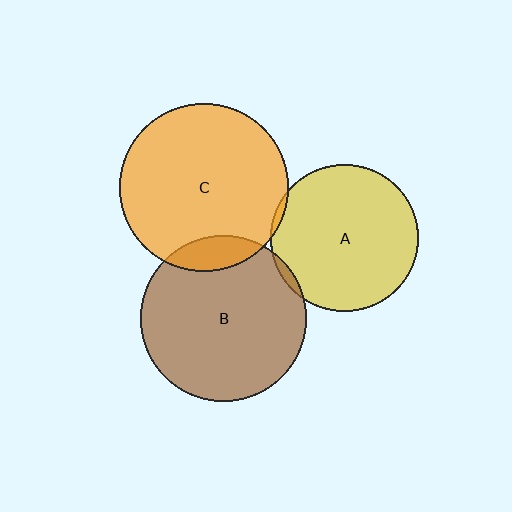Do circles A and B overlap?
Yes.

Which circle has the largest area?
Circle C (orange).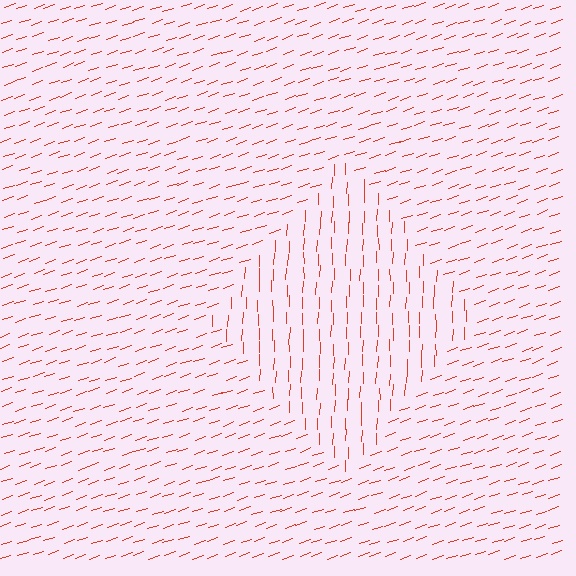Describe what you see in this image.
The image is filled with small red line segments. A diamond region in the image has lines oriented differently from the surrounding lines, creating a visible texture boundary.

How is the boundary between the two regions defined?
The boundary is defined purely by a change in line orientation (approximately 70 degrees difference). All lines are the same color and thickness.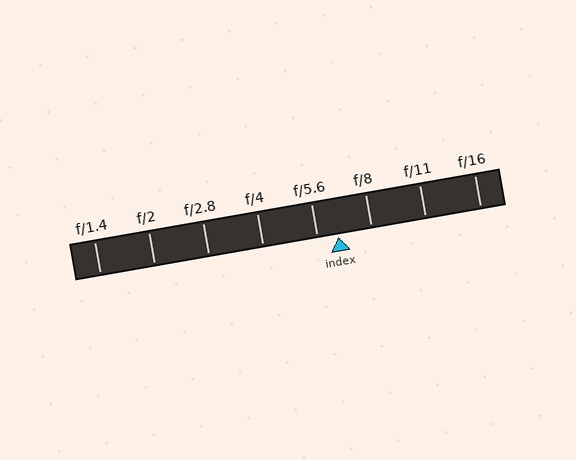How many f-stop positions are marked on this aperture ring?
There are 8 f-stop positions marked.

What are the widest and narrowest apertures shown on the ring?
The widest aperture shown is f/1.4 and the narrowest is f/16.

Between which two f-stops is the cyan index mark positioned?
The index mark is between f/5.6 and f/8.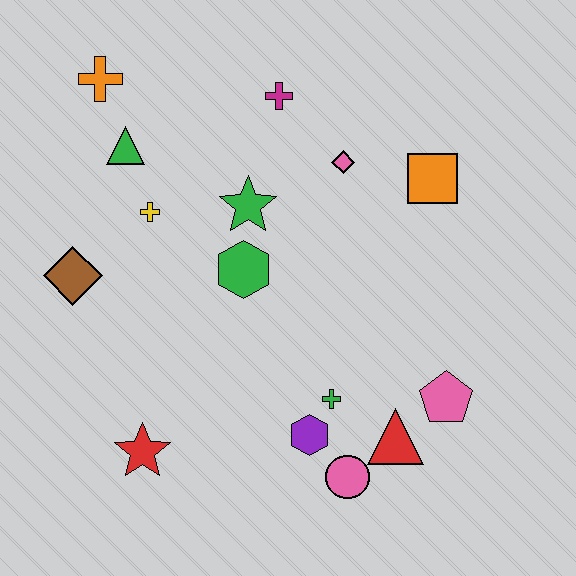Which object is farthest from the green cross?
The orange cross is farthest from the green cross.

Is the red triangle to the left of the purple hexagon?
No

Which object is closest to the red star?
The purple hexagon is closest to the red star.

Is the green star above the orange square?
No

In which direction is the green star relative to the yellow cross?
The green star is to the right of the yellow cross.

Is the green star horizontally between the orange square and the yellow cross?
Yes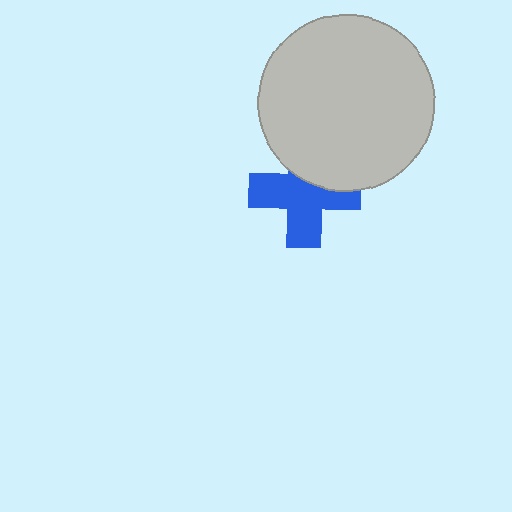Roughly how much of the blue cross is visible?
Most of it is visible (roughly 66%).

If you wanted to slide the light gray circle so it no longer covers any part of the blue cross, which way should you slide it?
Slide it up — that is the most direct way to separate the two shapes.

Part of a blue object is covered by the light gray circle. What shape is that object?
It is a cross.